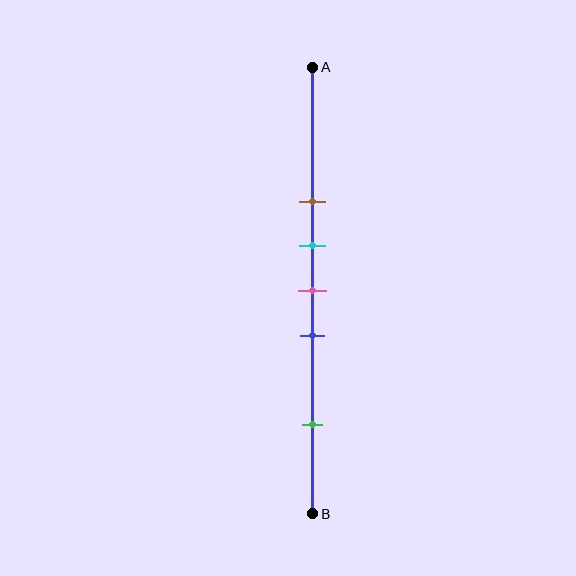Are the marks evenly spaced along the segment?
No, the marks are not evenly spaced.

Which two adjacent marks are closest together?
The cyan and pink marks are the closest adjacent pair.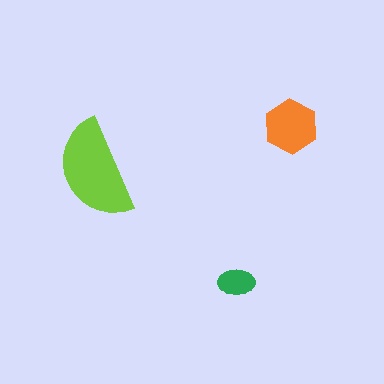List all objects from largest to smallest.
The lime semicircle, the orange hexagon, the green ellipse.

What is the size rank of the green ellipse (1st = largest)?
3rd.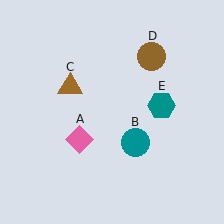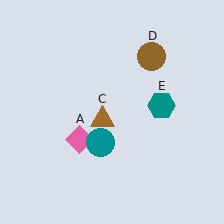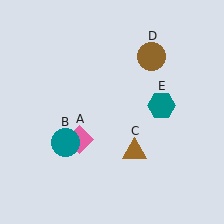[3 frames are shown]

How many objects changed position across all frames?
2 objects changed position: teal circle (object B), brown triangle (object C).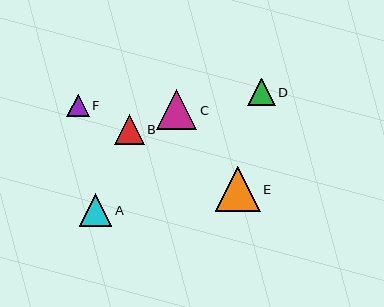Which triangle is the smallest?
Triangle F is the smallest with a size of approximately 22 pixels.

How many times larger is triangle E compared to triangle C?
Triangle E is approximately 1.1 times the size of triangle C.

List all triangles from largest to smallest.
From largest to smallest: E, C, A, B, D, F.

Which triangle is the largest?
Triangle E is the largest with a size of approximately 45 pixels.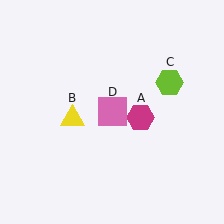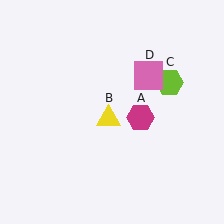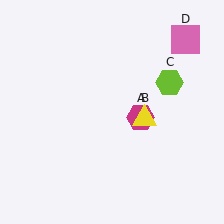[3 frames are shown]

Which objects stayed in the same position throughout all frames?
Magenta hexagon (object A) and lime hexagon (object C) remained stationary.